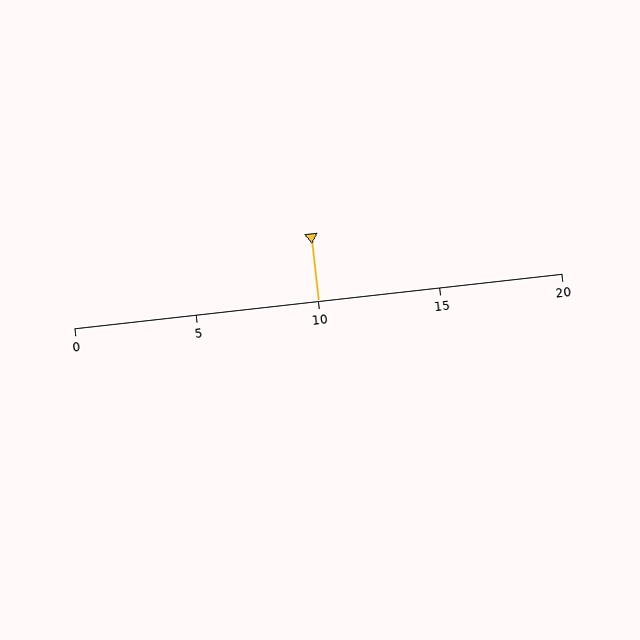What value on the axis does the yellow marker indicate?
The marker indicates approximately 10.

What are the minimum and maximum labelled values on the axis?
The axis runs from 0 to 20.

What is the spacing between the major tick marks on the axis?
The major ticks are spaced 5 apart.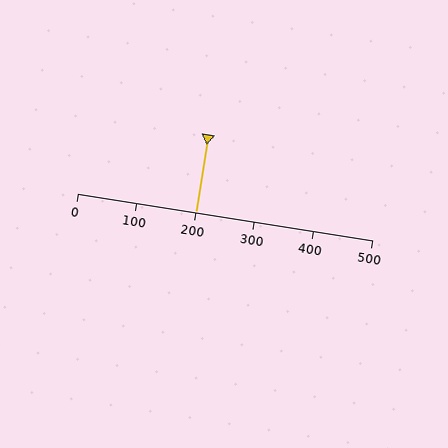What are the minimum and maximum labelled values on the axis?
The axis runs from 0 to 500.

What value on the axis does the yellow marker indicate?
The marker indicates approximately 200.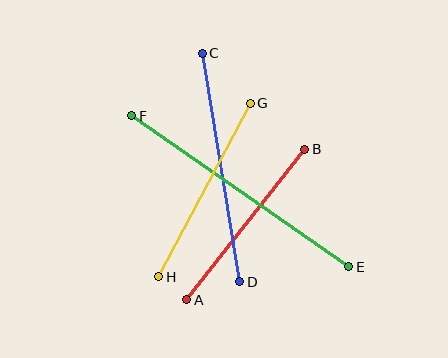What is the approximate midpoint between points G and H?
The midpoint is at approximately (205, 190) pixels.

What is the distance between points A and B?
The distance is approximately 191 pixels.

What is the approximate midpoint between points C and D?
The midpoint is at approximately (221, 168) pixels.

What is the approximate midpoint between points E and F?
The midpoint is at approximately (240, 191) pixels.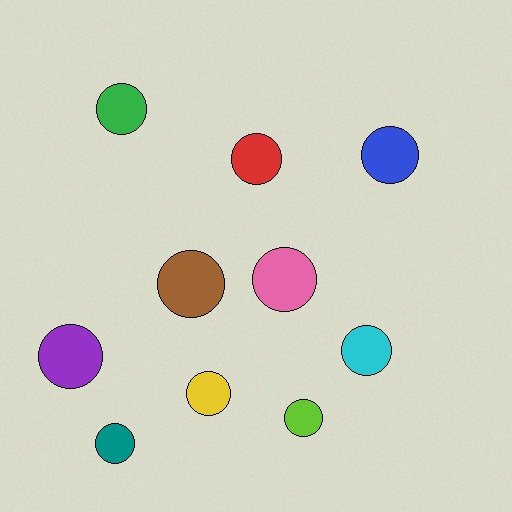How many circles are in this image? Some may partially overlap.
There are 10 circles.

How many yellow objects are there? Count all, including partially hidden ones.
There is 1 yellow object.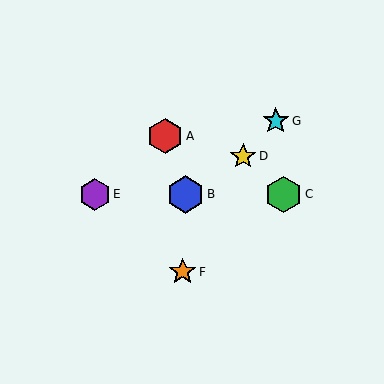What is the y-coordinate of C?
Object C is at y≈194.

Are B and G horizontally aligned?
No, B is at y≈194 and G is at y≈121.